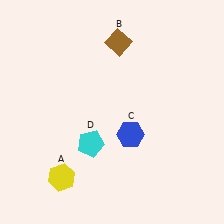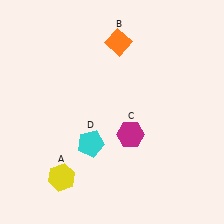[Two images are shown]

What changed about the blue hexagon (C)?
In Image 1, C is blue. In Image 2, it changed to magenta.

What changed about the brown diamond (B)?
In Image 1, B is brown. In Image 2, it changed to orange.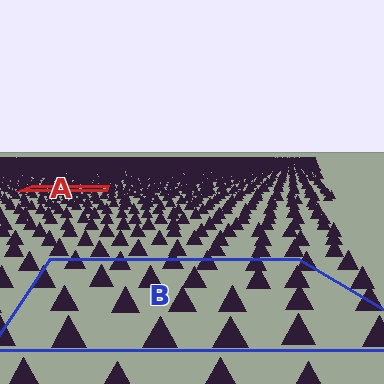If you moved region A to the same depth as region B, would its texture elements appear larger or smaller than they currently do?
They would appear larger. At a closer depth, the same texture elements are projected at a bigger on-screen size.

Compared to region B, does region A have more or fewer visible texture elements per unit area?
Region A has more texture elements per unit area — they are packed more densely because it is farther away.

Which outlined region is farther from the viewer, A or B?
Region A is farther from the viewer — the texture elements inside it appear smaller and more densely packed.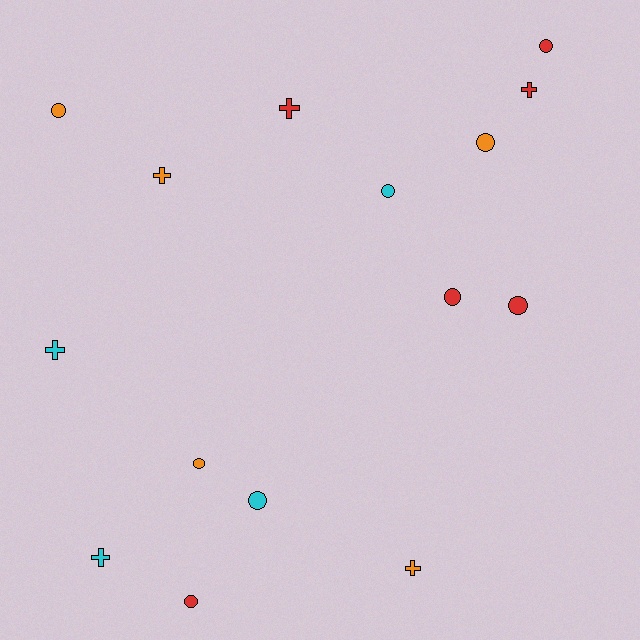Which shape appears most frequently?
Circle, with 9 objects.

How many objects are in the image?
There are 15 objects.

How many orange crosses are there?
There are 2 orange crosses.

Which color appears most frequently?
Red, with 6 objects.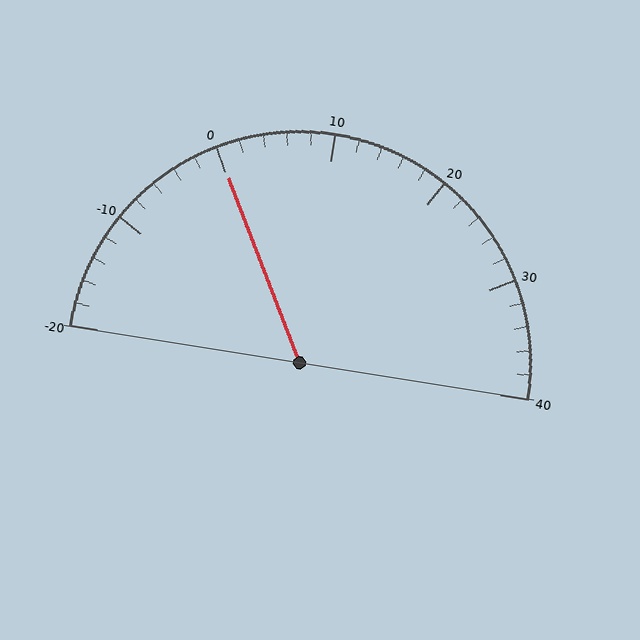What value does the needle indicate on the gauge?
The needle indicates approximately 0.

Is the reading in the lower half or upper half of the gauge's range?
The reading is in the lower half of the range (-20 to 40).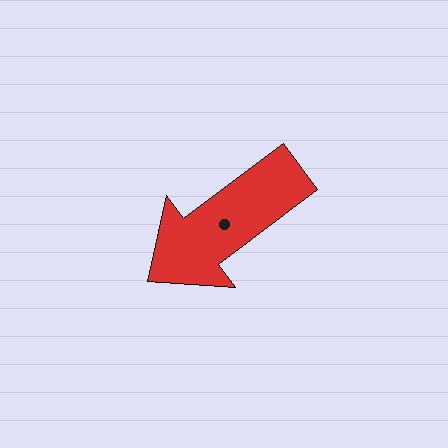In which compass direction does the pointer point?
Southwest.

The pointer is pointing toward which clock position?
Roughly 8 o'clock.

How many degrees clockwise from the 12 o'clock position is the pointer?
Approximately 233 degrees.